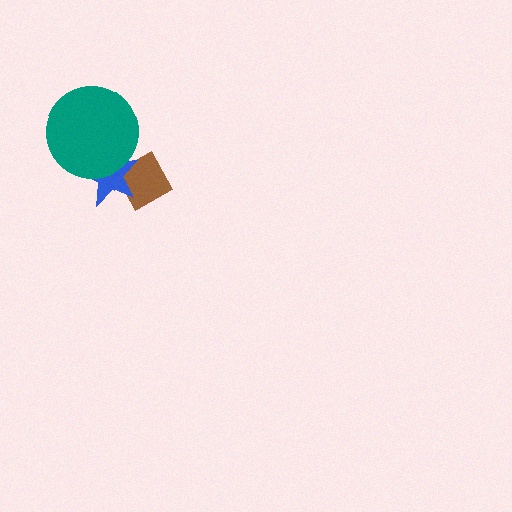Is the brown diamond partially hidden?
Yes, it is partially covered by another shape.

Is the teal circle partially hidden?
No, no other shape covers it.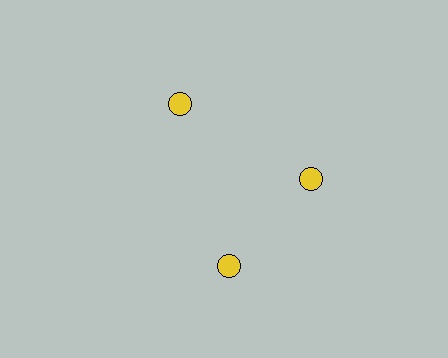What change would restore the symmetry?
The symmetry would be restored by rotating it back into even spacing with its neighbors so that all 3 circles sit at equal angles and equal distance from the center.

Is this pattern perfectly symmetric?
No. The 3 yellow circles are arranged in a ring, but one element near the 7 o'clock position is rotated out of alignment along the ring, breaking the 3-fold rotational symmetry.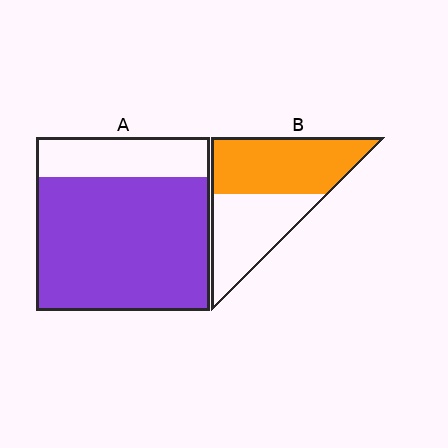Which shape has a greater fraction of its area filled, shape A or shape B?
Shape A.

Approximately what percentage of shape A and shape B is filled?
A is approximately 75% and B is approximately 55%.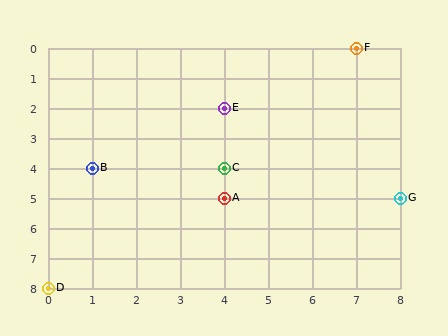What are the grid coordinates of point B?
Point B is at grid coordinates (1, 4).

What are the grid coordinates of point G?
Point G is at grid coordinates (8, 5).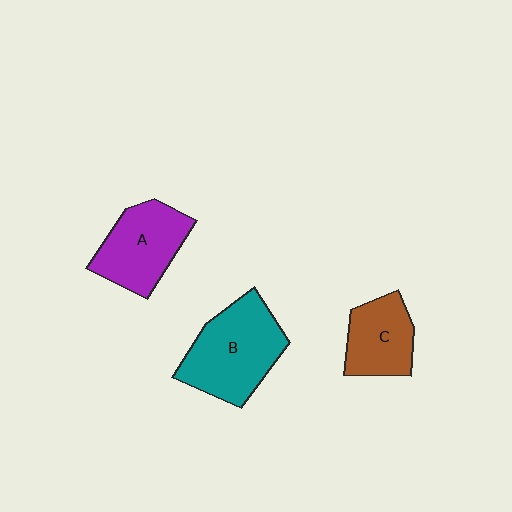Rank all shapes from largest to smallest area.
From largest to smallest: B (teal), A (purple), C (brown).